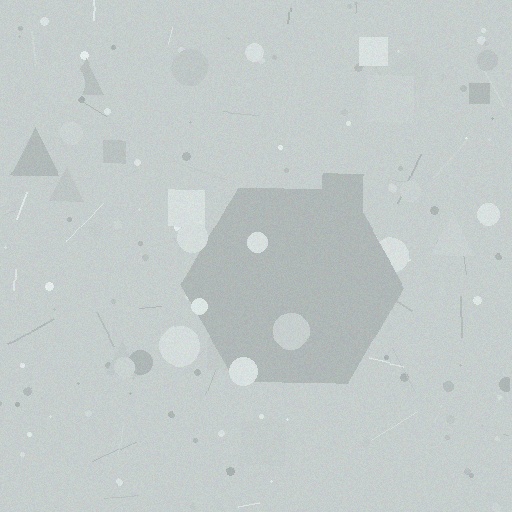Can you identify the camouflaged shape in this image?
The camouflaged shape is a hexagon.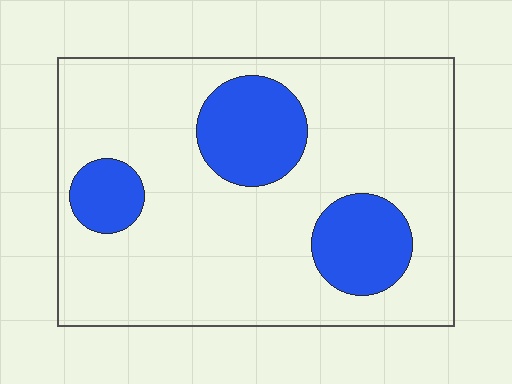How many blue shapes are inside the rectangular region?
3.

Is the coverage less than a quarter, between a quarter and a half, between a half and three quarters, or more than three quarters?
Less than a quarter.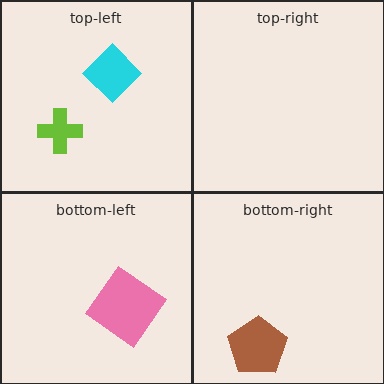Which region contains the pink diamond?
The bottom-left region.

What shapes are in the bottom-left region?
The pink diamond.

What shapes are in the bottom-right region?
The brown pentagon.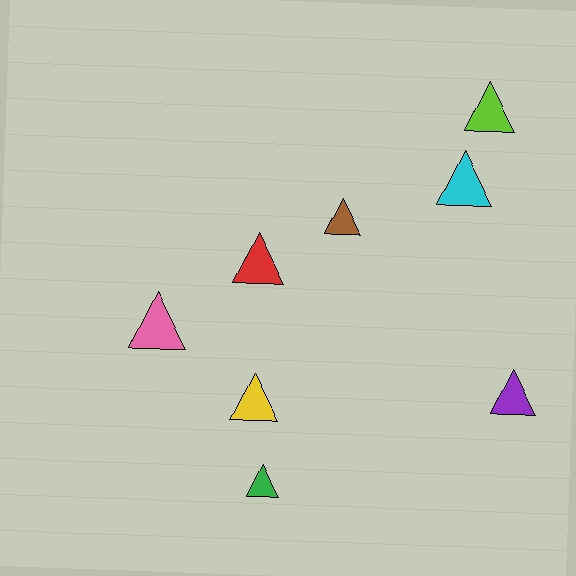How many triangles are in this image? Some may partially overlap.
There are 8 triangles.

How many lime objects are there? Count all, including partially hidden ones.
There is 1 lime object.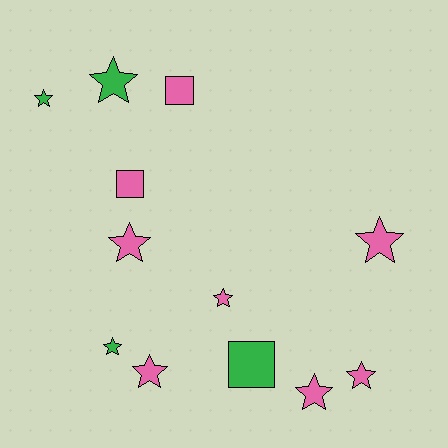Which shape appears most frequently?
Star, with 9 objects.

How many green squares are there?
There is 1 green square.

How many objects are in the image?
There are 12 objects.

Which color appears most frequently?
Pink, with 8 objects.